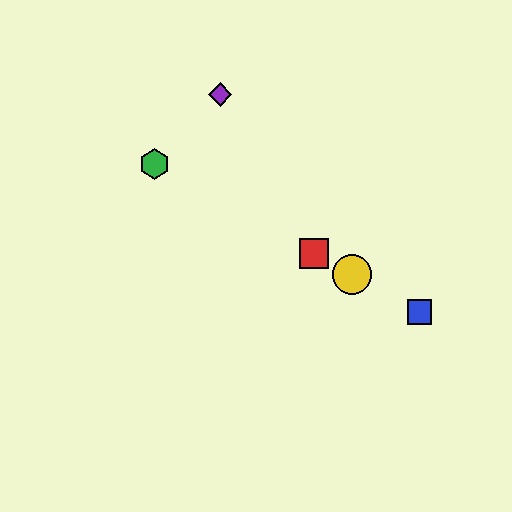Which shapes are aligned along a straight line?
The red square, the blue square, the green hexagon, the yellow circle are aligned along a straight line.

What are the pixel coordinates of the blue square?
The blue square is at (419, 312).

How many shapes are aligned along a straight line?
4 shapes (the red square, the blue square, the green hexagon, the yellow circle) are aligned along a straight line.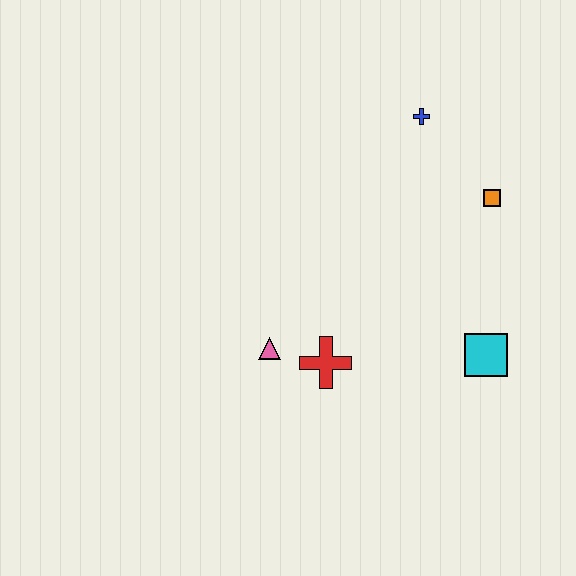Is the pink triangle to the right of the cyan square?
No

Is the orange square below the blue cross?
Yes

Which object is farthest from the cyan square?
The blue cross is farthest from the cyan square.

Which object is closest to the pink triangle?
The red cross is closest to the pink triangle.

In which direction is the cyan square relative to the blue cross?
The cyan square is below the blue cross.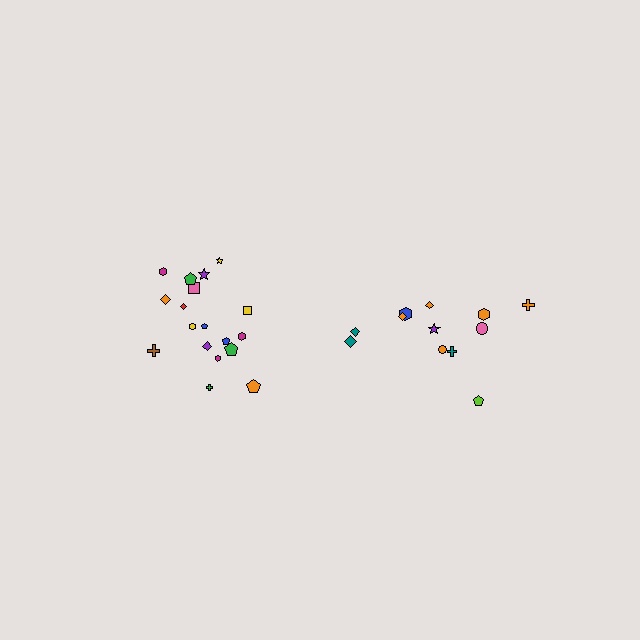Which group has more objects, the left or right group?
The left group.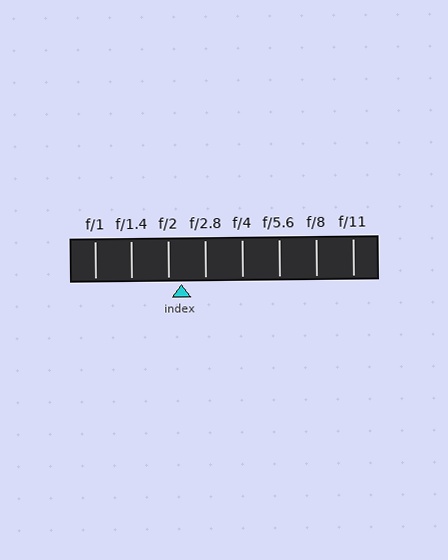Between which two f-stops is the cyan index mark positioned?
The index mark is between f/2 and f/2.8.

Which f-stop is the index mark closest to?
The index mark is closest to f/2.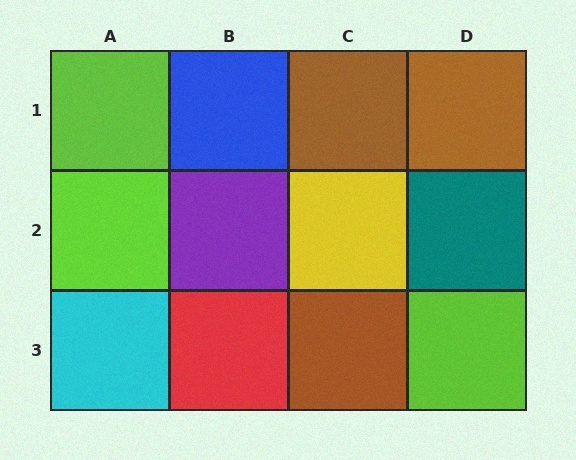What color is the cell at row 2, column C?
Yellow.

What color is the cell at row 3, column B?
Red.